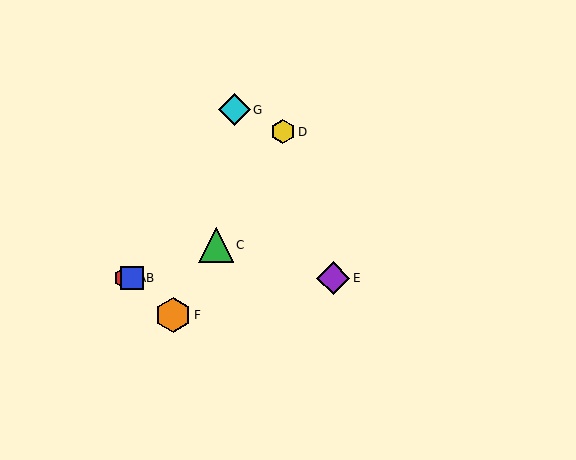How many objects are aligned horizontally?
3 objects (A, B, E) are aligned horizontally.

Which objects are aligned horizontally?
Objects A, B, E are aligned horizontally.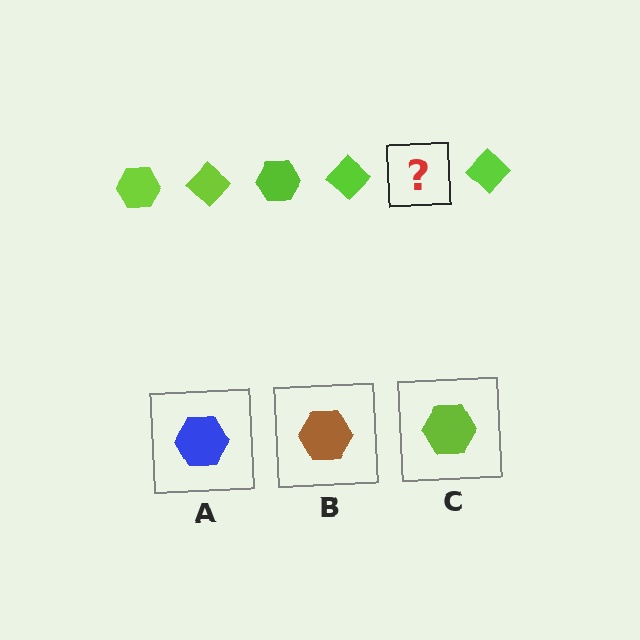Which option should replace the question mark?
Option C.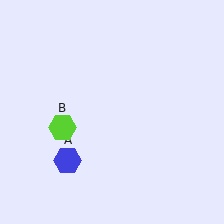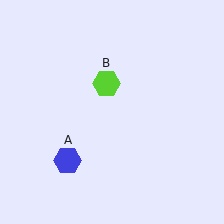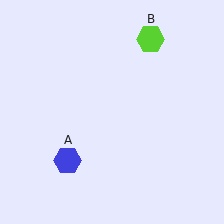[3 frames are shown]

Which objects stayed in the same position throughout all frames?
Blue hexagon (object A) remained stationary.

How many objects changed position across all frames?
1 object changed position: lime hexagon (object B).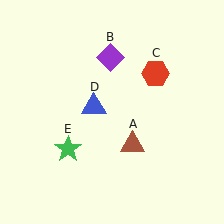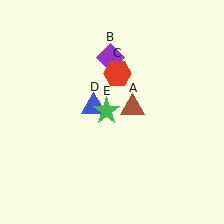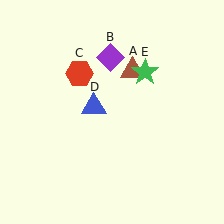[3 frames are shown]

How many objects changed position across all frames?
3 objects changed position: brown triangle (object A), red hexagon (object C), green star (object E).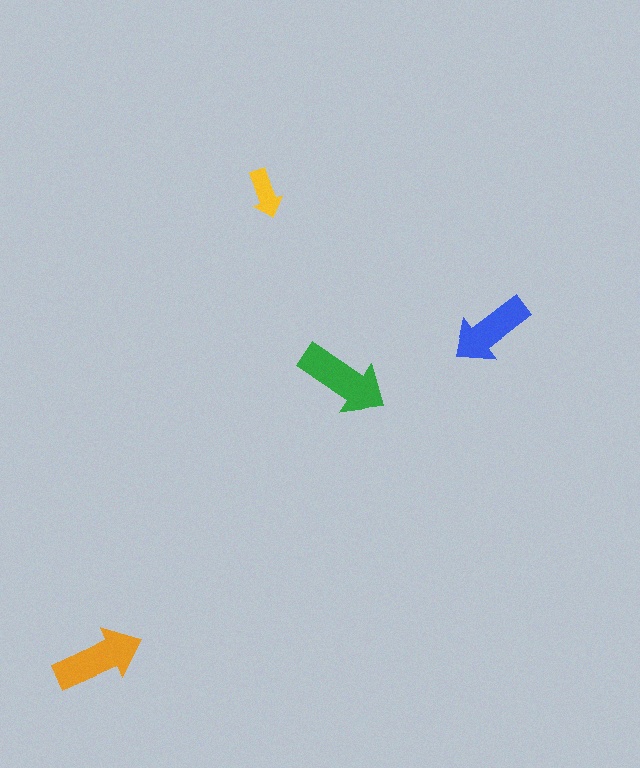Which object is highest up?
The yellow arrow is topmost.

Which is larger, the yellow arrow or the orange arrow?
The orange one.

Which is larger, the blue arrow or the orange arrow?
The orange one.